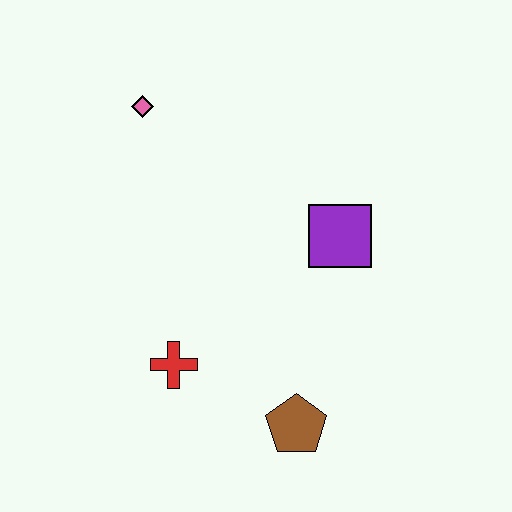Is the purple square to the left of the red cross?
No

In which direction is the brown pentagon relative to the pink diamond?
The brown pentagon is below the pink diamond.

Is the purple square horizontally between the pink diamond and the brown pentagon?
No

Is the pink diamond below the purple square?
No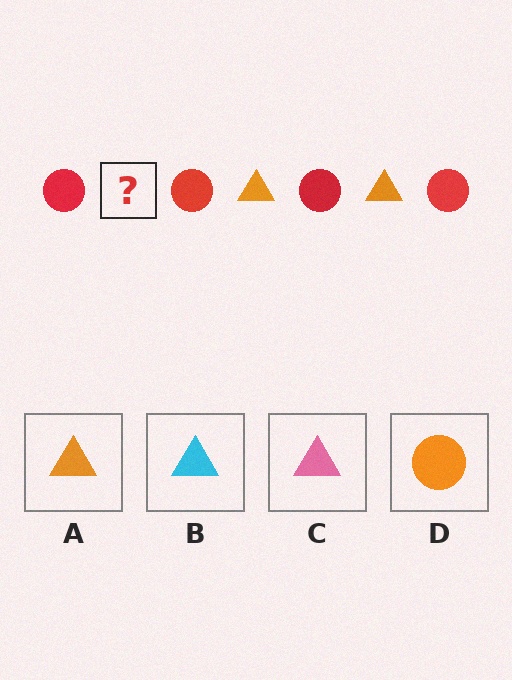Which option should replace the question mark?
Option A.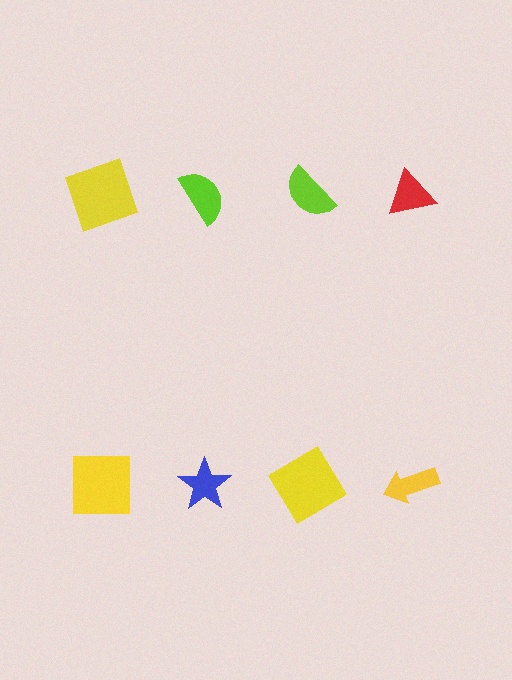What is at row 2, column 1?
A yellow square.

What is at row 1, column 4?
A red triangle.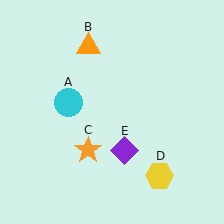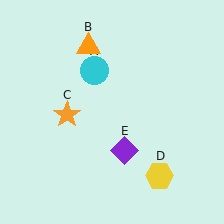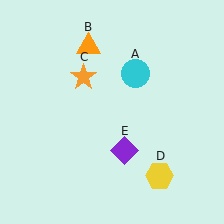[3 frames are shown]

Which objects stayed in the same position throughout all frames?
Orange triangle (object B) and yellow hexagon (object D) and purple diamond (object E) remained stationary.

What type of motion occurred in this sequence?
The cyan circle (object A), orange star (object C) rotated clockwise around the center of the scene.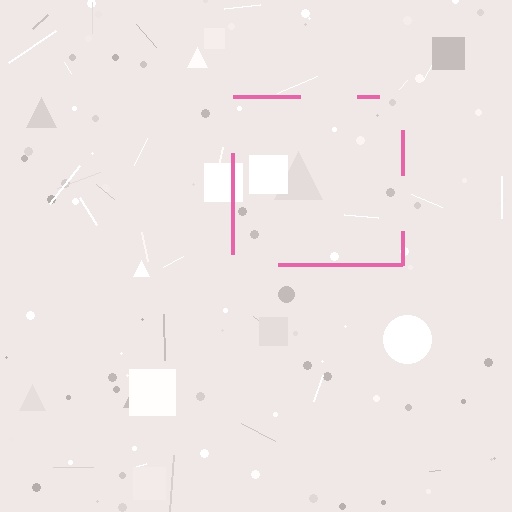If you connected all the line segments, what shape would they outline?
They would outline a square.